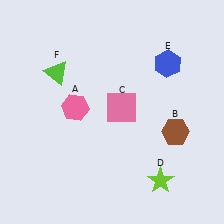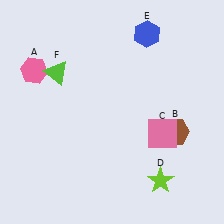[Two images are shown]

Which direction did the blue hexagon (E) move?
The blue hexagon (E) moved up.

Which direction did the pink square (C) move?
The pink square (C) moved right.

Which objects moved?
The objects that moved are: the pink hexagon (A), the pink square (C), the blue hexagon (E).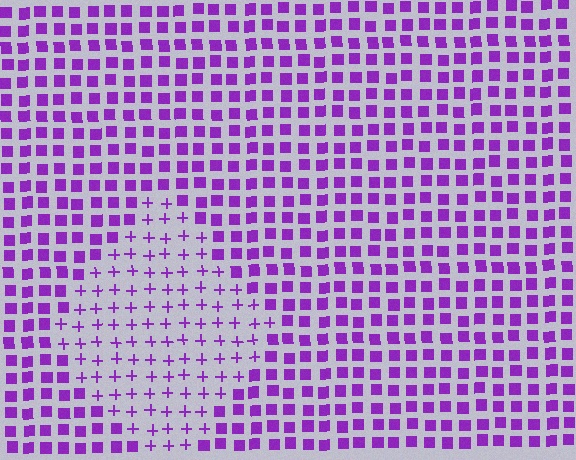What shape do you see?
I see a diamond.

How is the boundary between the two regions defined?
The boundary is defined by a change in element shape: plus signs inside vs. squares outside. All elements share the same color and spacing.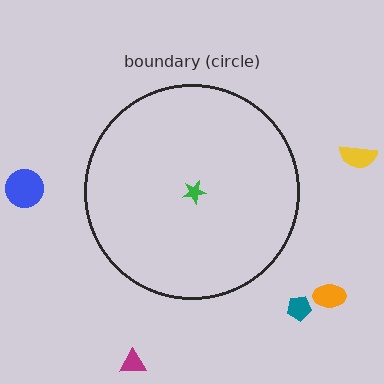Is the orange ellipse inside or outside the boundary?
Outside.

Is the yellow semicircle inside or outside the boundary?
Outside.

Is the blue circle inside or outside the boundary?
Outside.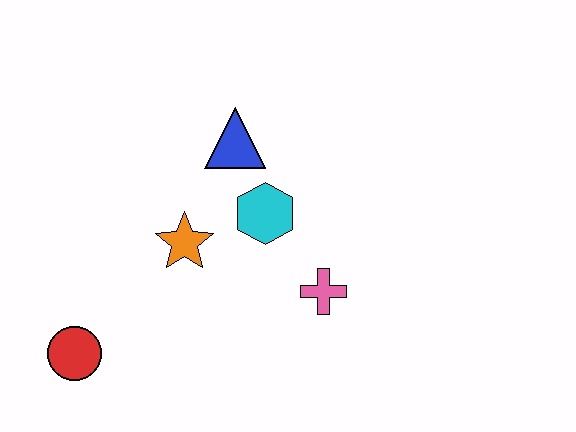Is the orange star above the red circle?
Yes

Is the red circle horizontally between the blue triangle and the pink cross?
No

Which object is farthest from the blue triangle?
The red circle is farthest from the blue triangle.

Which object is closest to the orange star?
The cyan hexagon is closest to the orange star.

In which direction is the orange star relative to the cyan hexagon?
The orange star is to the left of the cyan hexagon.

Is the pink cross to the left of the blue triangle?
No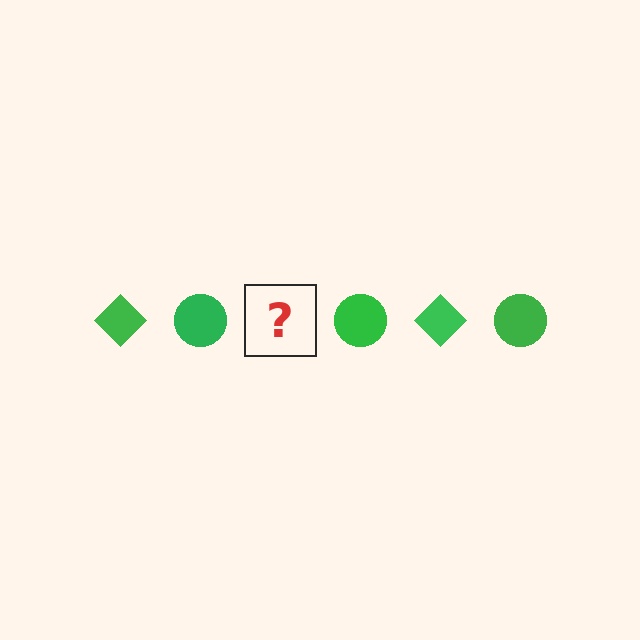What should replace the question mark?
The question mark should be replaced with a green diamond.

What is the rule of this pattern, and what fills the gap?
The rule is that the pattern cycles through diamond, circle shapes in green. The gap should be filled with a green diamond.